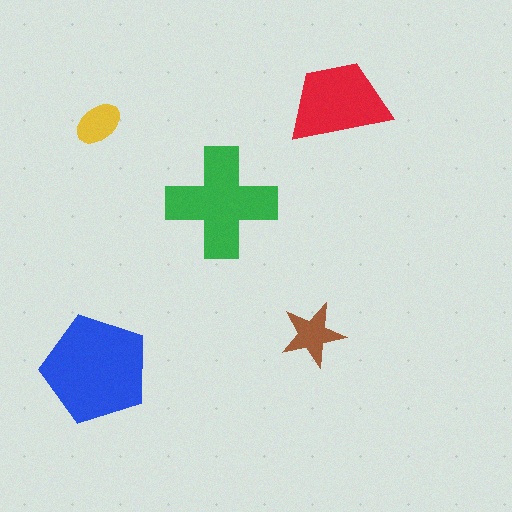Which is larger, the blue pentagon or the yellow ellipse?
The blue pentagon.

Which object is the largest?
The blue pentagon.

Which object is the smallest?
The yellow ellipse.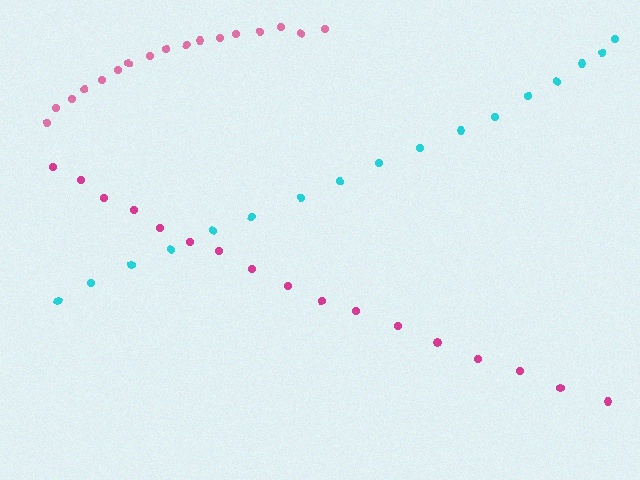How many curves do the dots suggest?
There are 3 distinct paths.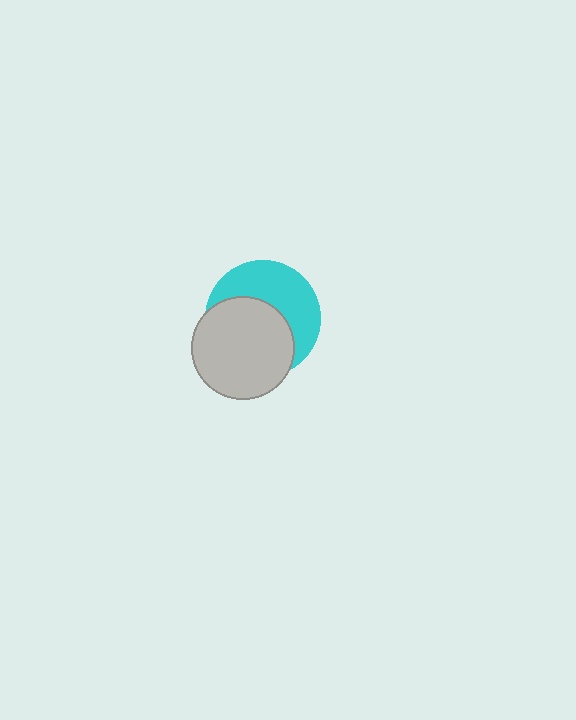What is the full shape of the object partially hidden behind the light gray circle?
The partially hidden object is a cyan circle.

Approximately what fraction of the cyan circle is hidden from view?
Roughly 53% of the cyan circle is hidden behind the light gray circle.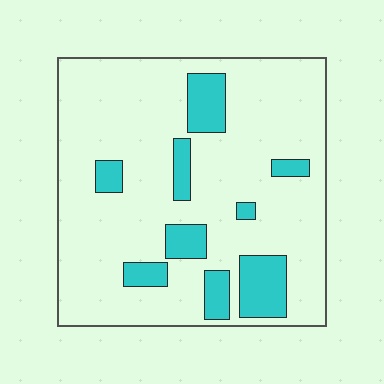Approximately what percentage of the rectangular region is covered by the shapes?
Approximately 15%.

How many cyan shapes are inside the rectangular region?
9.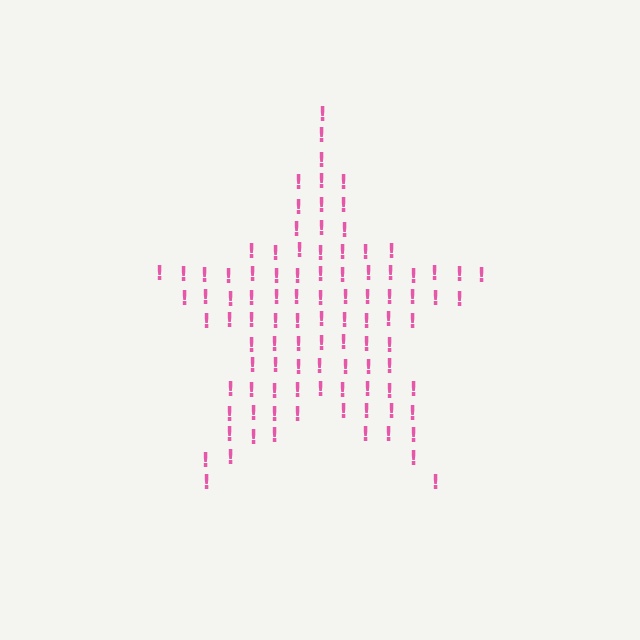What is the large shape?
The large shape is a star.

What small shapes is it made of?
It is made of small exclamation marks.